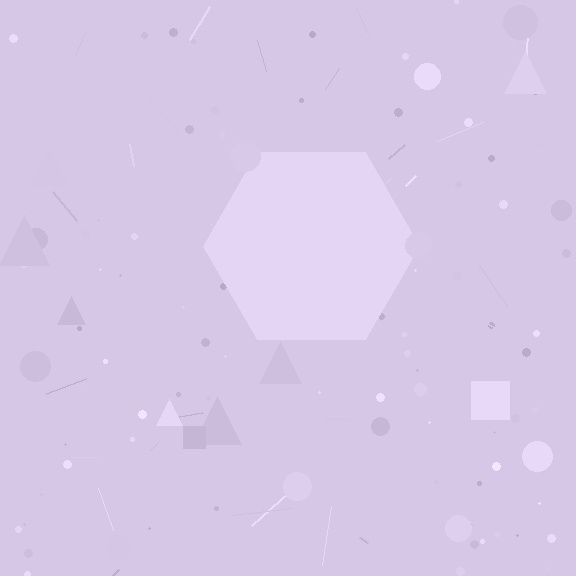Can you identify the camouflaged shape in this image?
The camouflaged shape is a hexagon.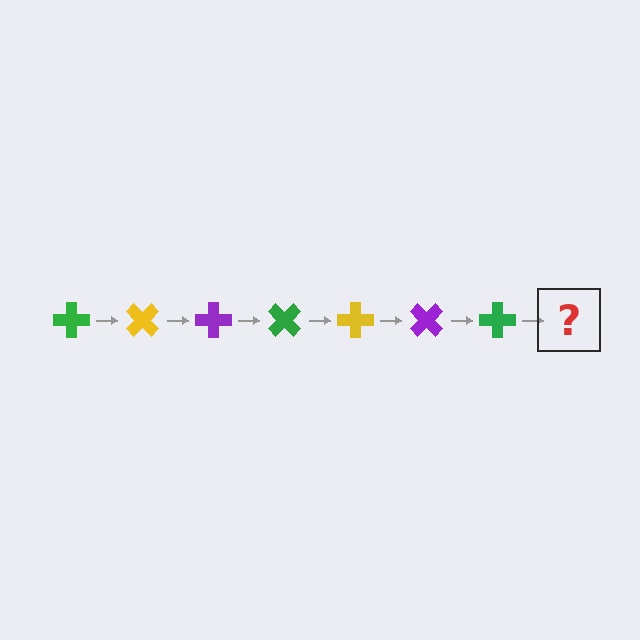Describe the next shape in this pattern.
It should be a yellow cross, rotated 315 degrees from the start.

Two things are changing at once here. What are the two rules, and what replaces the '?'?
The two rules are that it rotates 45 degrees each step and the color cycles through green, yellow, and purple. The '?' should be a yellow cross, rotated 315 degrees from the start.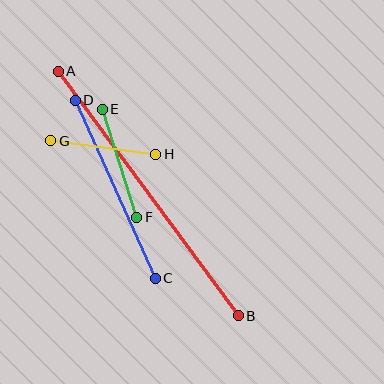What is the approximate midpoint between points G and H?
The midpoint is at approximately (103, 148) pixels.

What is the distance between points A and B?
The distance is approximately 304 pixels.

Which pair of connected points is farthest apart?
Points A and B are farthest apart.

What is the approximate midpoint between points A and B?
The midpoint is at approximately (148, 193) pixels.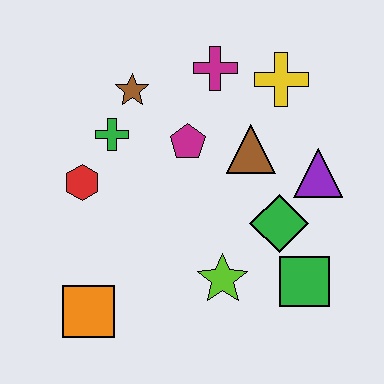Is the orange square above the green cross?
No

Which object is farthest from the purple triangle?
The orange square is farthest from the purple triangle.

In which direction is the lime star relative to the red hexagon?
The lime star is to the right of the red hexagon.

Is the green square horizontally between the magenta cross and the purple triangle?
Yes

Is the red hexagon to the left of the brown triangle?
Yes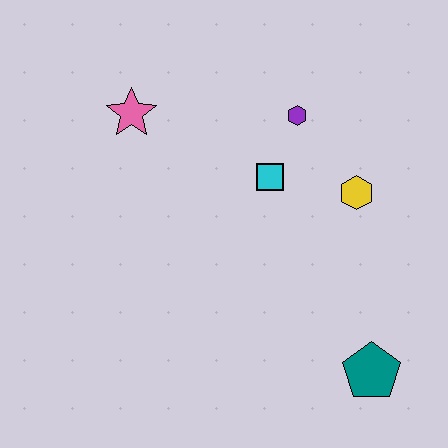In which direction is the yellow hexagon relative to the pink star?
The yellow hexagon is to the right of the pink star.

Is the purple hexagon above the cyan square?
Yes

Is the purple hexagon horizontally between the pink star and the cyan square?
No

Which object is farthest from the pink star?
The teal pentagon is farthest from the pink star.